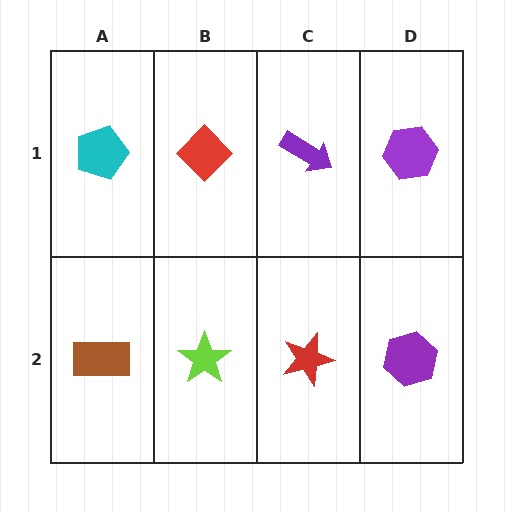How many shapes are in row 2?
4 shapes.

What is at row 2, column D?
A purple hexagon.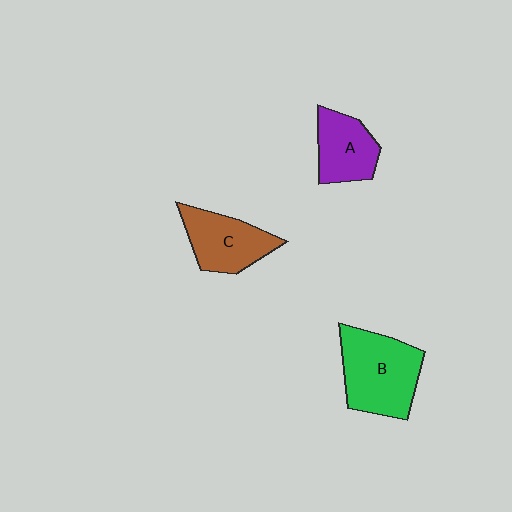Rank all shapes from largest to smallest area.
From largest to smallest: B (green), C (brown), A (purple).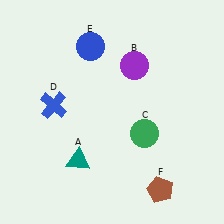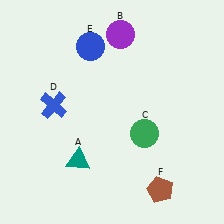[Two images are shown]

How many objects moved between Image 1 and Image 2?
1 object moved between the two images.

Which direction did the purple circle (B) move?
The purple circle (B) moved up.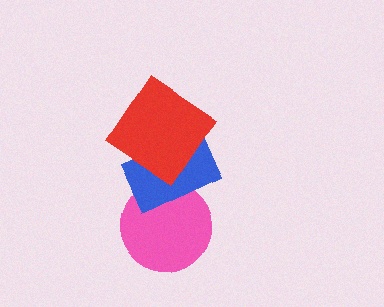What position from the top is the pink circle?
The pink circle is 3rd from the top.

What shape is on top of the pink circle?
The blue rectangle is on top of the pink circle.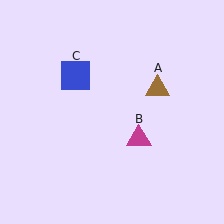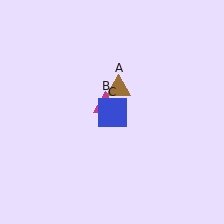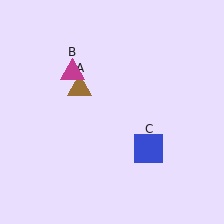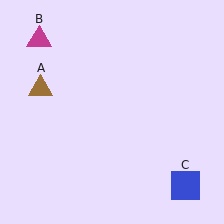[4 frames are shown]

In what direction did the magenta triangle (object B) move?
The magenta triangle (object B) moved up and to the left.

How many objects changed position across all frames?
3 objects changed position: brown triangle (object A), magenta triangle (object B), blue square (object C).